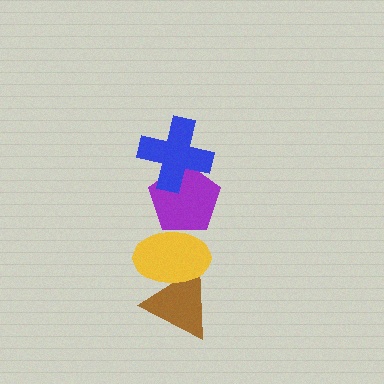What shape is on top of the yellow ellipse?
The purple pentagon is on top of the yellow ellipse.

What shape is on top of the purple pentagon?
The blue cross is on top of the purple pentagon.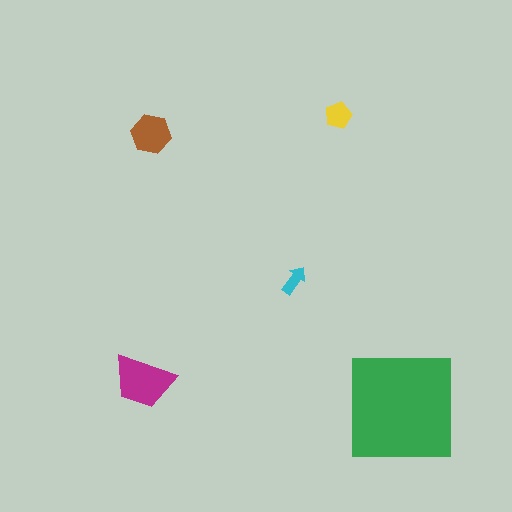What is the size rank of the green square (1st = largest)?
1st.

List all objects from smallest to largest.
The cyan arrow, the yellow pentagon, the brown hexagon, the magenta trapezoid, the green square.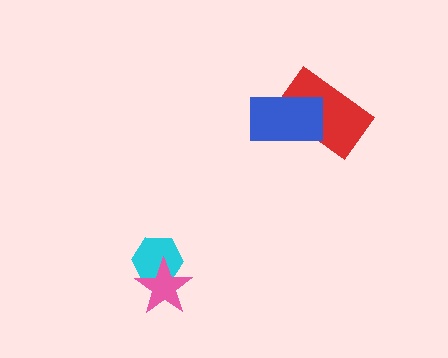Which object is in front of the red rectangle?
The blue rectangle is in front of the red rectangle.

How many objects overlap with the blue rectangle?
1 object overlaps with the blue rectangle.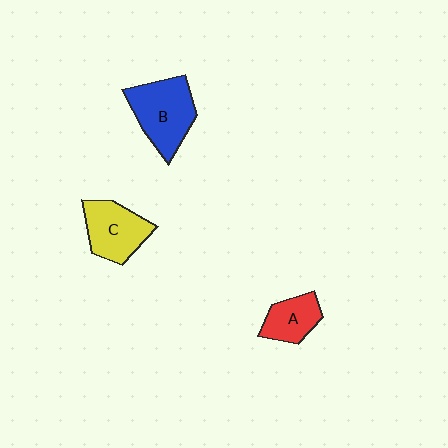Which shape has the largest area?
Shape B (blue).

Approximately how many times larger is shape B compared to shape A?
Approximately 1.7 times.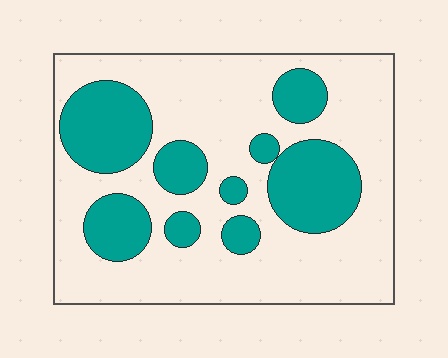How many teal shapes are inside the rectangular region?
9.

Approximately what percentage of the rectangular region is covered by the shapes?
Approximately 30%.